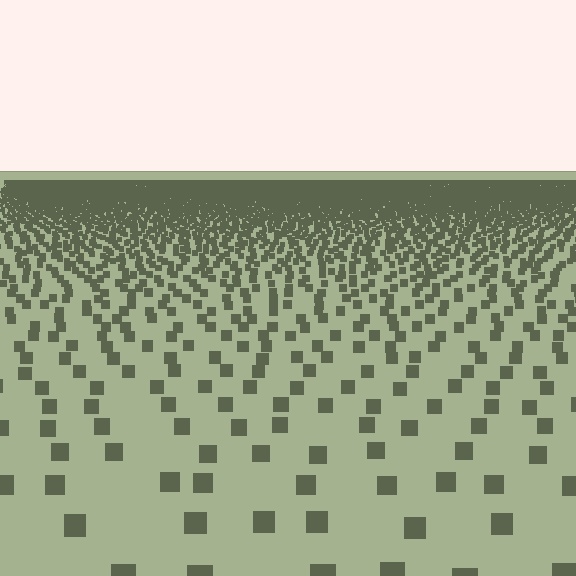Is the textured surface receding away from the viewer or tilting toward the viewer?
The surface is receding away from the viewer. Texture elements get smaller and denser toward the top.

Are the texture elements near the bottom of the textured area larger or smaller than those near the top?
Larger. Near the bottom, elements are closer to the viewer and appear at a bigger on-screen size.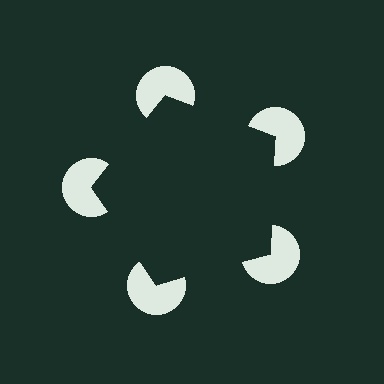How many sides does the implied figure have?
5 sides.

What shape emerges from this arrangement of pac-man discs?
An illusory pentagon — its edges are inferred from the aligned wedge cuts in the pac-man discs, not physically drawn.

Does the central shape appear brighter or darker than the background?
It typically appears slightly darker than the background, even though no actual brightness change is drawn.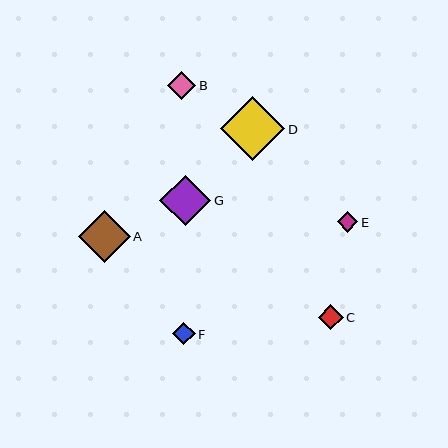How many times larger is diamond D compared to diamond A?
Diamond D is approximately 1.2 times the size of diamond A.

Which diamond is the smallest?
Diamond E is the smallest with a size of approximately 20 pixels.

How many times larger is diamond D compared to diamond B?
Diamond D is approximately 2.3 times the size of diamond B.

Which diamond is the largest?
Diamond D is the largest with a size of approximately 64 pixels.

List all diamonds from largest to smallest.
From largest to smallest: D, A, G, B, C, F, E.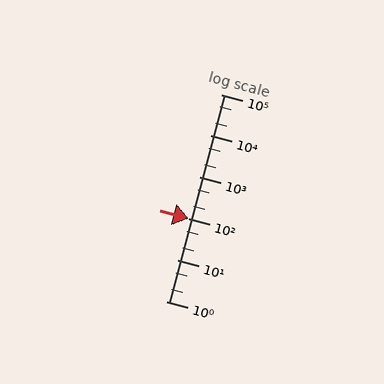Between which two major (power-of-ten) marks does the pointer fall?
The pointer is between 100 and 1000.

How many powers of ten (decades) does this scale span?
The scale spans 5 decades, from 1 to 100000.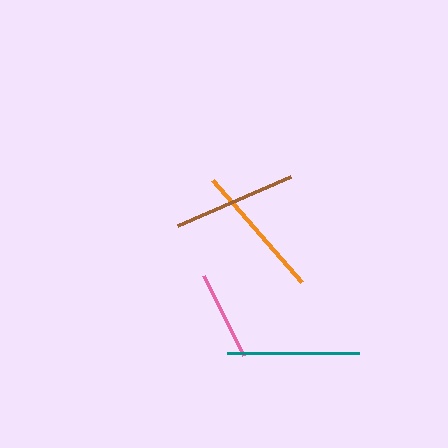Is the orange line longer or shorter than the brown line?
The orange line is longer than the brown line.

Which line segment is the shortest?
The pink line is the shortest at approximately 89 pixels.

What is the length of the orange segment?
The orange segment is approximately 136 pixels long.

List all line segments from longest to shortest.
From longest to shortest: orange, teal, brown, pink.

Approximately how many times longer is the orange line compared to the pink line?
The orange line is approximately 1.5 times the length of the pink line.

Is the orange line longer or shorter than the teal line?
The orange line is longer than the teal line.